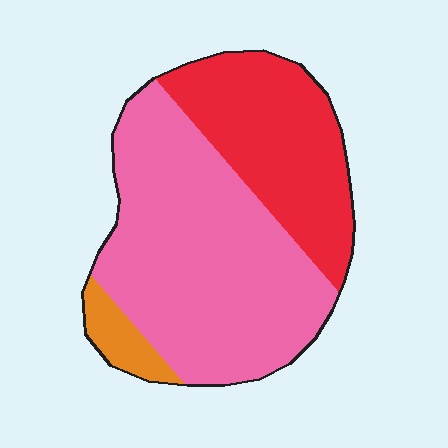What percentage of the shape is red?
Red takes up between a sixth and a third of the shape.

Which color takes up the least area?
Orange, at roughly 5%.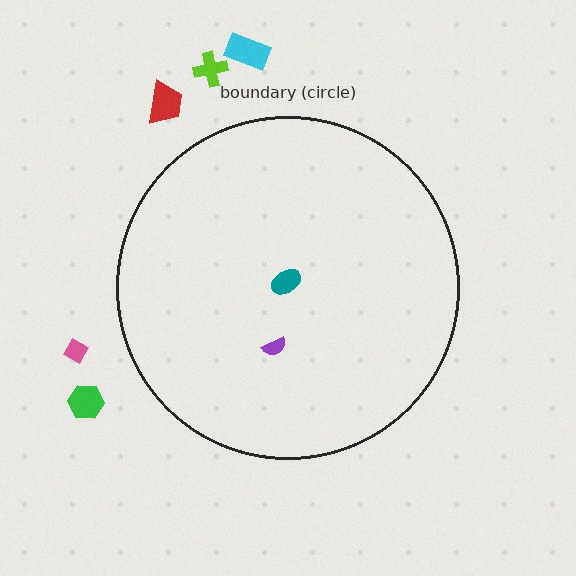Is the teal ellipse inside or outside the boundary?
Inside.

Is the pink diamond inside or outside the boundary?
Outside.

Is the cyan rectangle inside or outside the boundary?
Outside.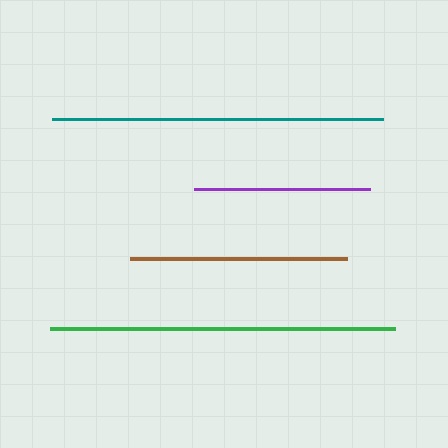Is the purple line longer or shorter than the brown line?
The brown line is longer than the purple line.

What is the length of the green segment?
The green segment is approximately 345 pixels long.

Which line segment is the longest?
The green line is the longest at approximately 345 pixels.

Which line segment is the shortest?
The purple line is the shortest at approximately 177 pixels.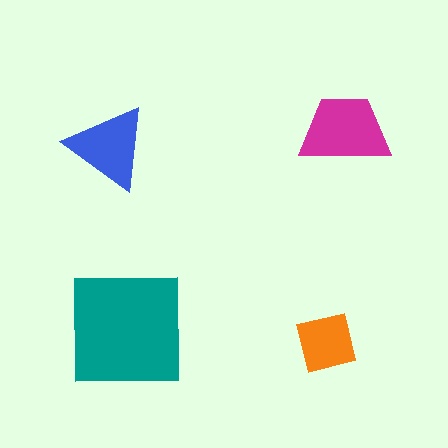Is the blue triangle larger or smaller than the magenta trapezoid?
Smaller.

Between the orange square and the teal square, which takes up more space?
The teal square.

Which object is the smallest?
The orange square.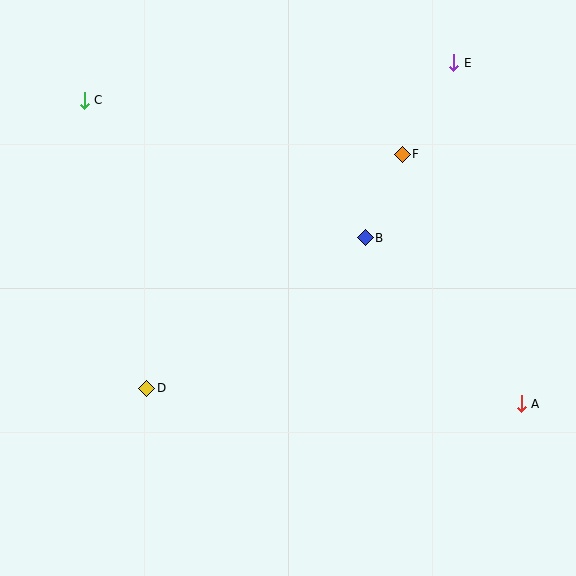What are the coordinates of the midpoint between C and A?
The midpoint between C and A is at (303, 252).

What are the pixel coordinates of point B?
Point B is at (365, 238).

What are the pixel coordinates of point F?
Point F is at (402, 154).